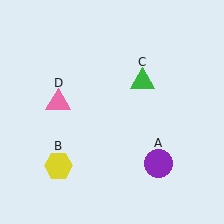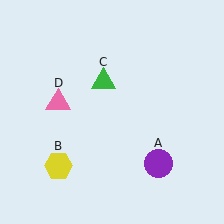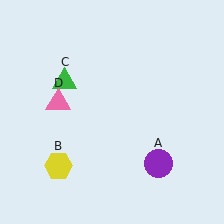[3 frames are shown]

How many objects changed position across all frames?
1 object changed position: green triangle (object C).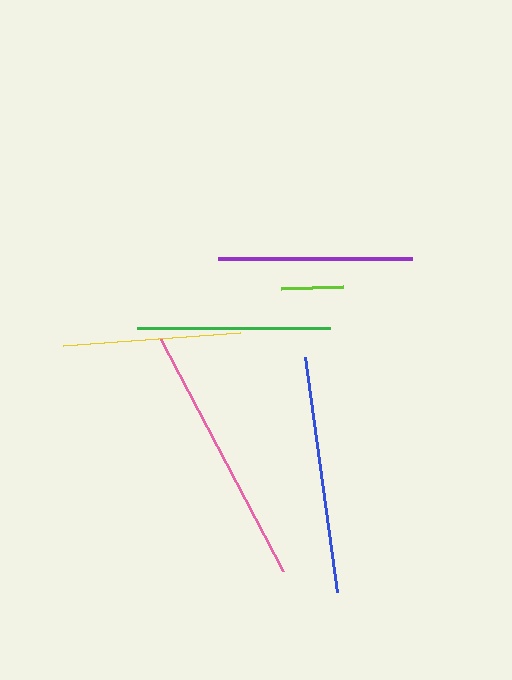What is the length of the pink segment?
The pink segment is approximately 264 pixels long.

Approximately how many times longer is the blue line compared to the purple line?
The blue line is approximately 1.2 times the length of the purple line.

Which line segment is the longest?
The pink line is the longest at approximately 264 pixels.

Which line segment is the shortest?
The lime line is the shortest at approximately 63 pixels.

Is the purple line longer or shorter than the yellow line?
The purple line is longer than the yellow line.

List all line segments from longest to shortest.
From longest to shortest: pink, blue, purple, green, yellow, lime.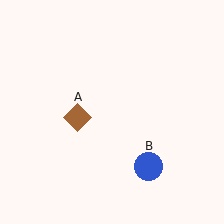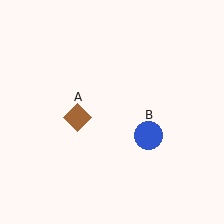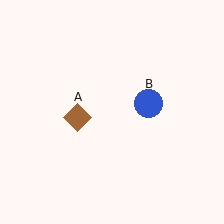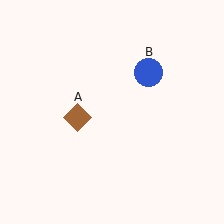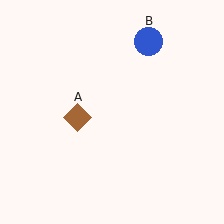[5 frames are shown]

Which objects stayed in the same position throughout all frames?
Brown diamond (object A) remained stationary.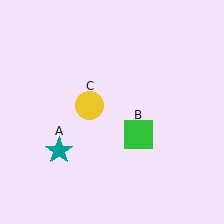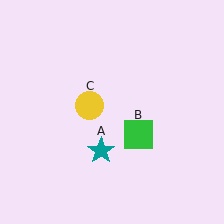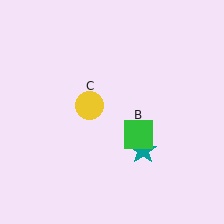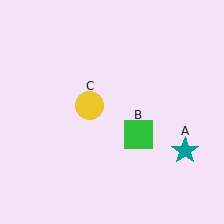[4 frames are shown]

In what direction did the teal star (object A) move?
The teal star (object A) moved right.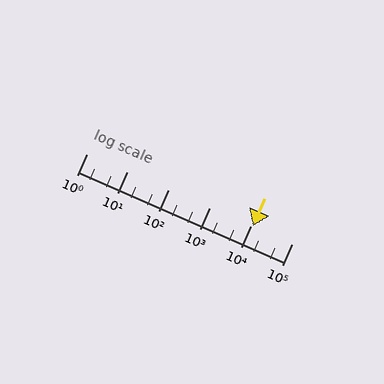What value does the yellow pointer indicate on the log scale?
The pointer indicates approximately 11000.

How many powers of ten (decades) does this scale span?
The scale spans 5 decades, from 1 to 100000.